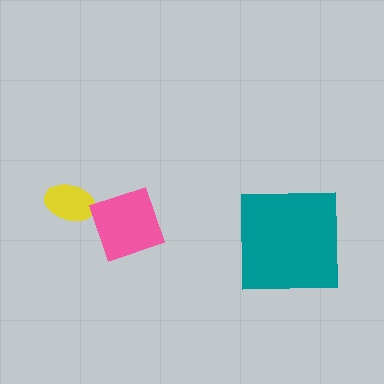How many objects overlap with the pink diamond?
1 object overlaps with the pink diamond.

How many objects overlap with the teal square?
0 objects overlap with the teal square.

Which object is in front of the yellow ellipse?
The pink diamond is in front of the yellow ellipse.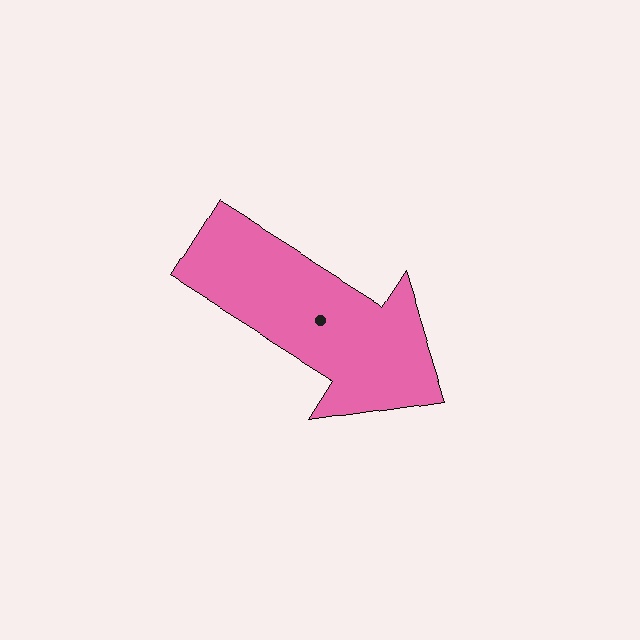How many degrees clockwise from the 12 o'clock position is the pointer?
Approximately 122 degrees.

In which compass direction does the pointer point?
Southeast.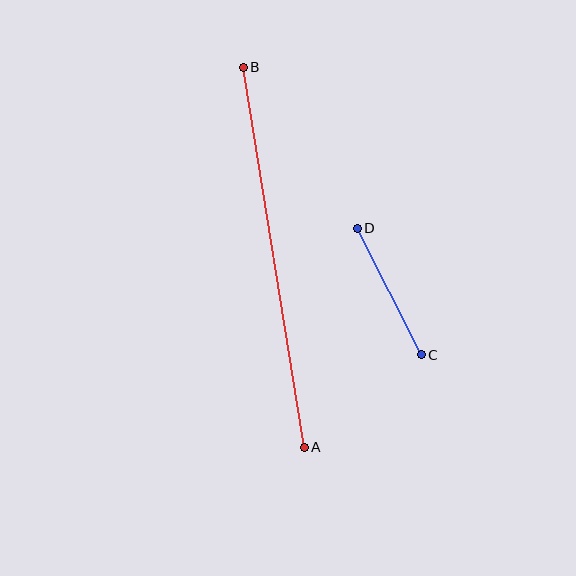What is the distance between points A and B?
The distance is approximately 385 pixels.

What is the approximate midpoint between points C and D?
The midpoint is at approximately (389, 291) pixels.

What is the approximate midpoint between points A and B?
The midpoint is at approximately (274, 257) pixels.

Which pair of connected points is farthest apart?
Points A and B are farthest apart.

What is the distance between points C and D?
The distance is approximately 141 pixels.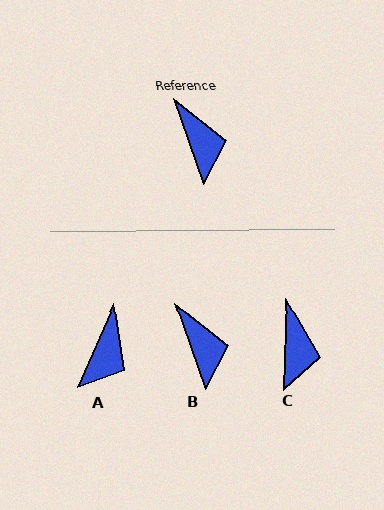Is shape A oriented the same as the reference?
No, it is off by about 43 degrees.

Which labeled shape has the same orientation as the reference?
B.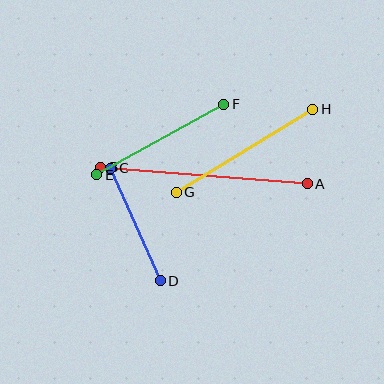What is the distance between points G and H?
The distance is approximately 159 pixels.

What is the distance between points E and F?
The distance is approximately 145 pixels.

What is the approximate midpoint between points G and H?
The midpoint is at approximately (244, 151) pixels.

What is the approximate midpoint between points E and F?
The midpoint is at approximately (160, 139) pixels.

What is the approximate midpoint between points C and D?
The midpoint is at approximately (136, 224) pixels.